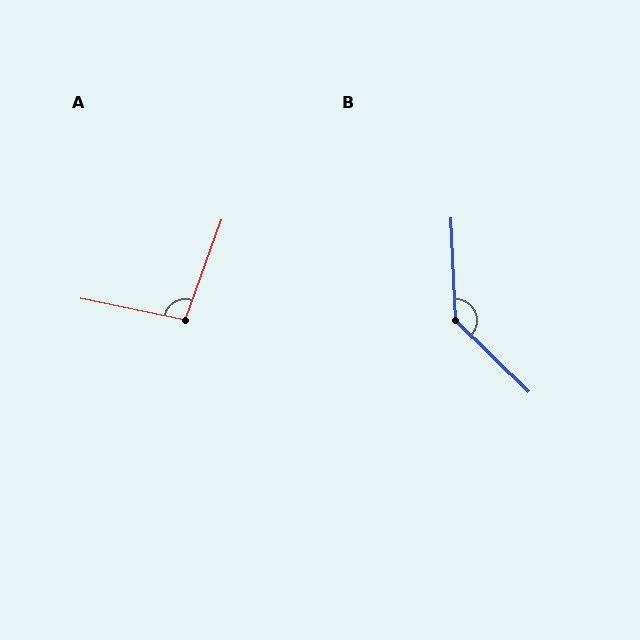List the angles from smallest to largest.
A (98°), B (137°).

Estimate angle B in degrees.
Approximately 137 degrees.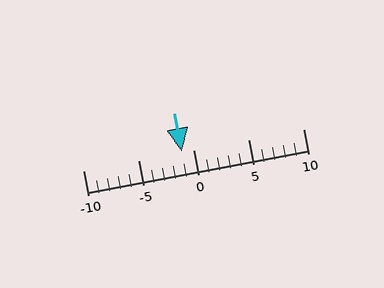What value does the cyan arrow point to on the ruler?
The cyan arrow points to approximately -1.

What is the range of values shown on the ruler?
The ruler shows values from -10 to 10.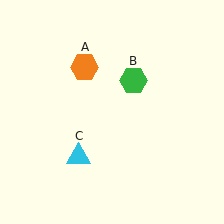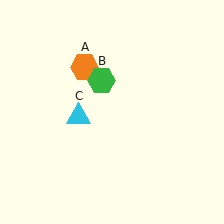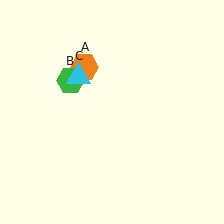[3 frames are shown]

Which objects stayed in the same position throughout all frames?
Orange hexagon (object A) remained stationary.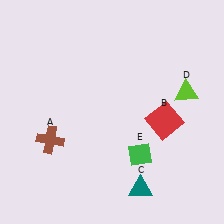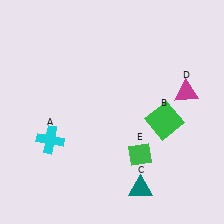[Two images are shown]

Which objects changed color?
A changed from brown to cyan. B changed from red to green. D changed from lime to magenta.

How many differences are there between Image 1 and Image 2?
There are 3 differences between the two images.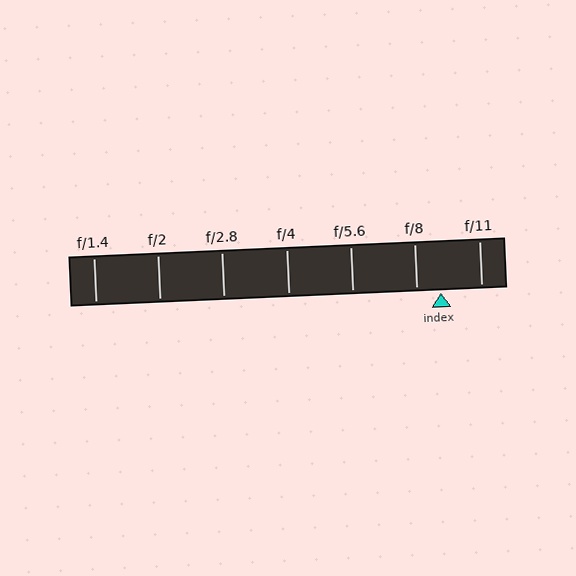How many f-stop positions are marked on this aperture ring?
There are 7 f-stop positions marked.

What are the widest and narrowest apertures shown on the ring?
The widest aperture shown is f/1.4 and the narrowest is f/11.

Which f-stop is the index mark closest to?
The index mark is closest to f/8.